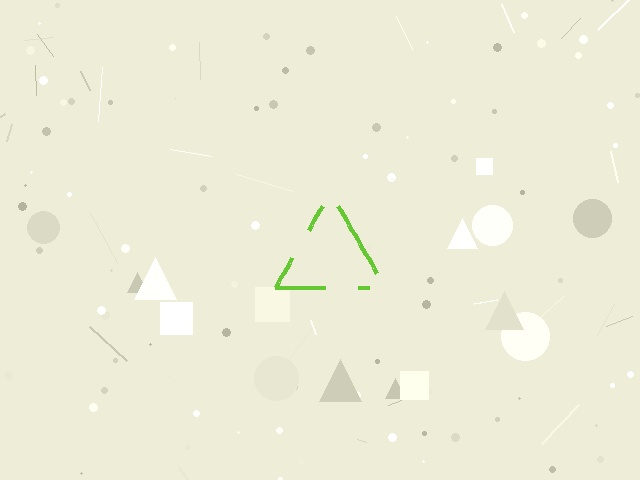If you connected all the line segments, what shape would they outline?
They would outline a triangle.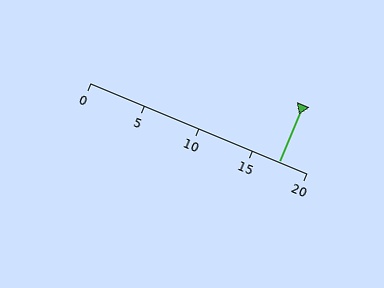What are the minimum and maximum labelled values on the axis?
The axis runs from 0 to 20.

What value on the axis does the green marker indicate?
The marker indicates approximately 17.5.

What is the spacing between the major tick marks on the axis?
The major ticks are spaced 5 apart.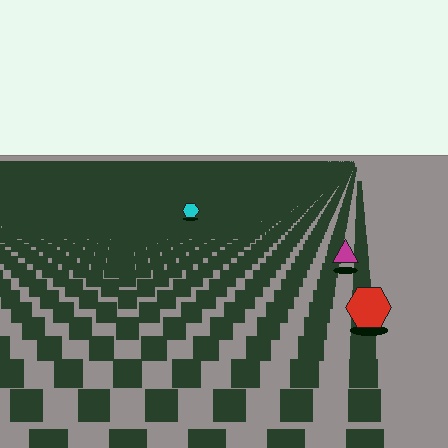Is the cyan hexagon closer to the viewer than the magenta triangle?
No. The magenta triangle is closer — you can tell from the texture gradient: the ground texture is coarser near it.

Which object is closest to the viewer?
The red hexagon is closest. The texture marks near it are larger and more spread out.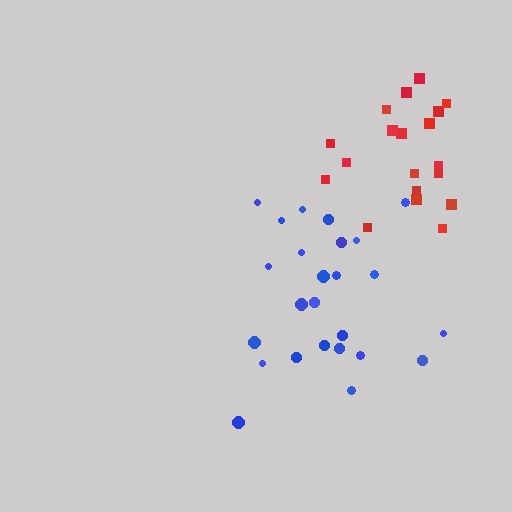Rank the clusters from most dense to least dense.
red, blue.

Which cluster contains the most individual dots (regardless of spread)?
Blue (25).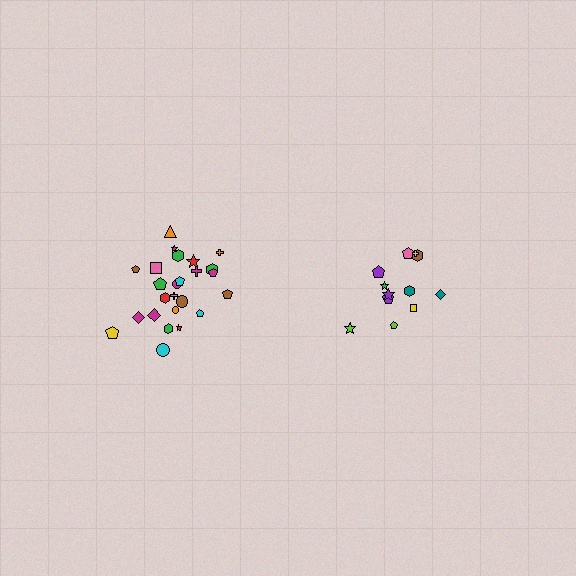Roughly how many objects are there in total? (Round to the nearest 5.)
Roughly 35 objects in total.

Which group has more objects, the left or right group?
The left group.